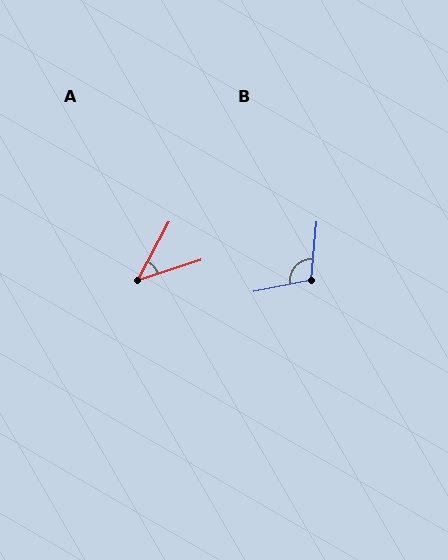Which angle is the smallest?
A, at approximately 44 degrees.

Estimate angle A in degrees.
Approximately 44 degrees.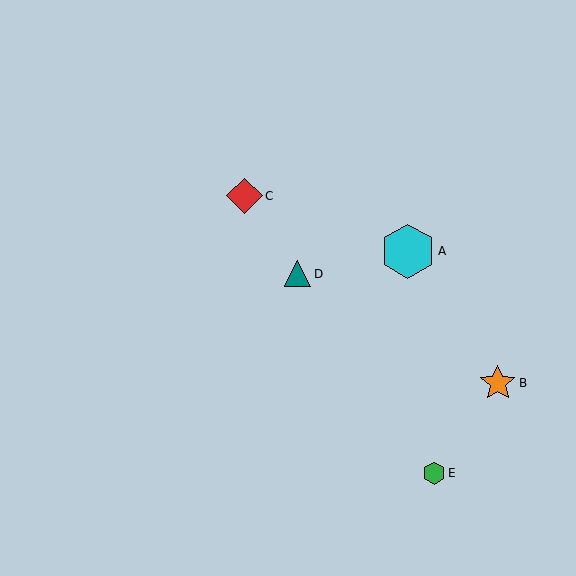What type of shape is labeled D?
Shape D is a teal triangle.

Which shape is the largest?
The cyan hexagon (labeled A) is the largest.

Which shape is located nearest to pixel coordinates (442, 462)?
The green hexagon (labeled E) at (434, 473) is nearest to that location.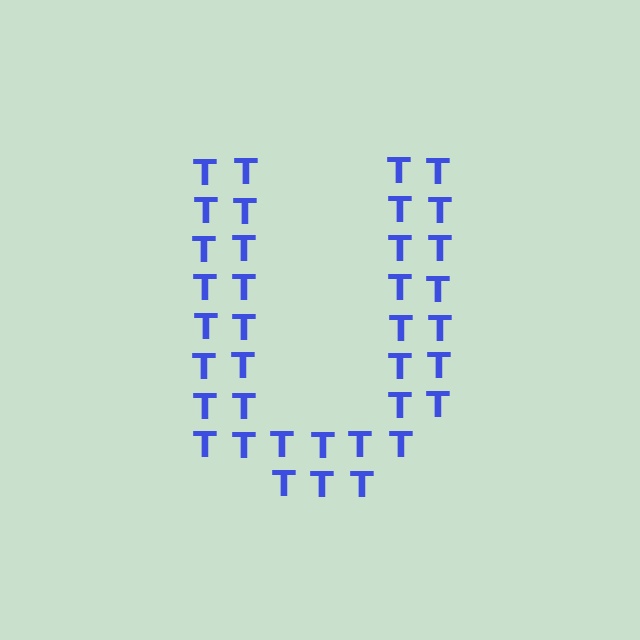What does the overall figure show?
The overall figure shows the letter U.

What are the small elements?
The small elements are letter T's.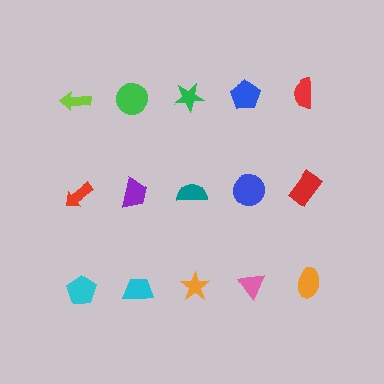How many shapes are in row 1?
5 shapes.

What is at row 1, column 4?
A blue pentagon.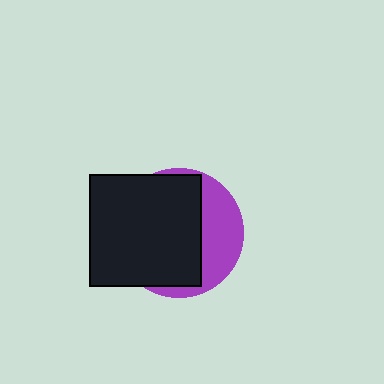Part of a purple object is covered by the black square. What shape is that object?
It is a circle.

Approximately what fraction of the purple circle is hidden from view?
Roughly 67% of the purple circle is hidden behind the black square.